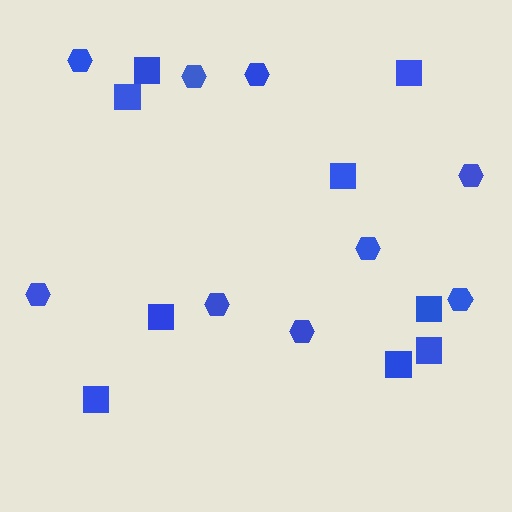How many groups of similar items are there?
There are 2 groups: one group of hexagons (9) and one group of squares (9).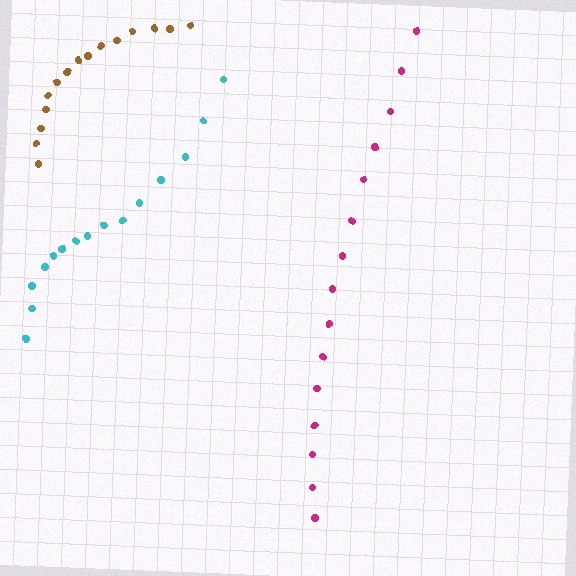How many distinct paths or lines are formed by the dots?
There are 3 distinct paths.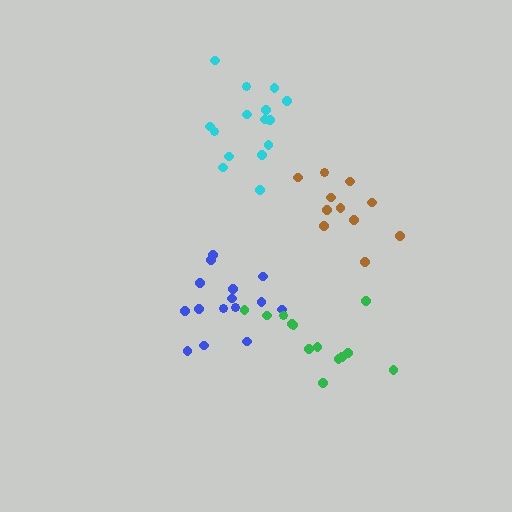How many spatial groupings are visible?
There are 4 spatial groupings.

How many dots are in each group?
Group 1: 15 dots, Group 2: 13 dots, Group 3: 11 dots, Group 4: 15 dots (54 total).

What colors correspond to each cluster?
The clusters are colored: blue, green, brown, cyan.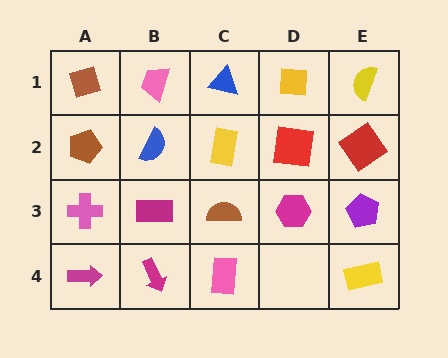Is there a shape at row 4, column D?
No, that cell is empty.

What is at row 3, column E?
A purple pentagon.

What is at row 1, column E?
A yellow semicircle.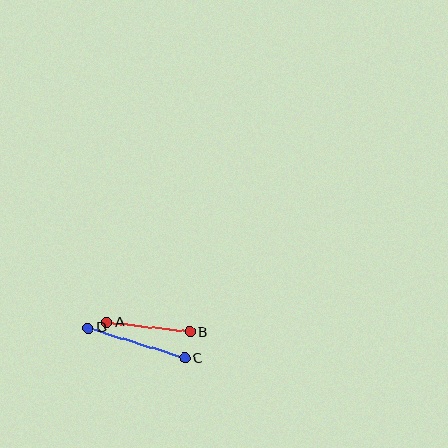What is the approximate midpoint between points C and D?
The midpoint is at approximately (137, 343) pixels.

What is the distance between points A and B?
The distance is approximately 84 pixels.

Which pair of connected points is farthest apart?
Points C and D are farthest apart.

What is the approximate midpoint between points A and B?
The midpoint is at approximately (148, 327) pixels.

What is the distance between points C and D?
The distance is approximately 101 pixels.